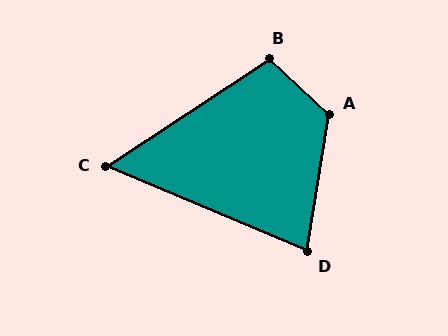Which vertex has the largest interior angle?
A, at approximately 124 degrees.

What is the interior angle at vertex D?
Approximately 76 degrees (acute).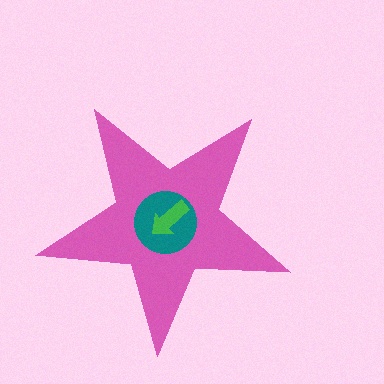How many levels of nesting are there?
3.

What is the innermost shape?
The green arrow.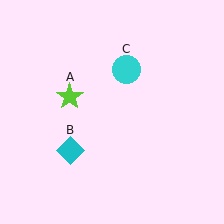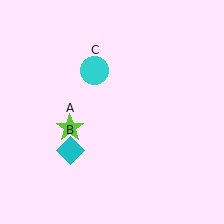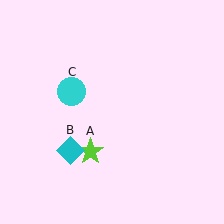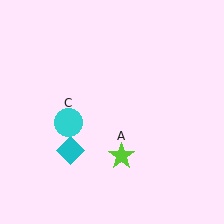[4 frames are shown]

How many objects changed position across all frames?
2 objects changed position: lime star (object A), cyan circle (object C).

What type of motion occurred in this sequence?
The lime star (object A), cyan circle (object C) rotated counterclockwise around the center of the scene.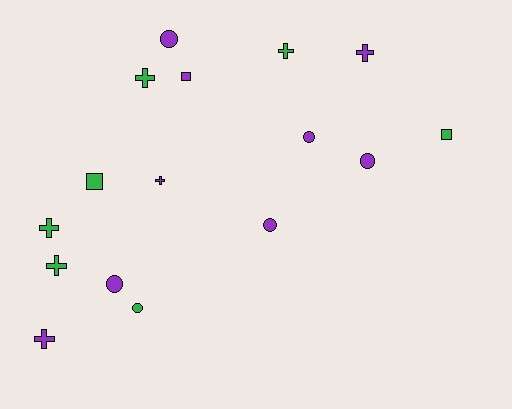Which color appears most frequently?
Purple, with 9 objects.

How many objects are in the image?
There are 16 objects.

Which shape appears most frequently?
Cross, with 7 objects.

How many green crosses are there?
There are 4 green crosses.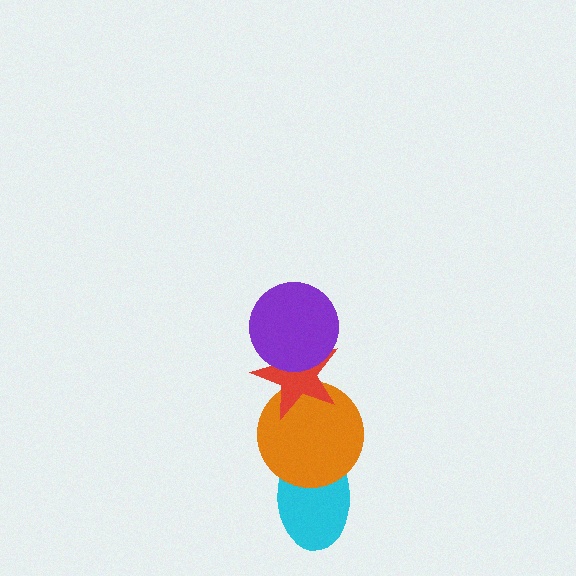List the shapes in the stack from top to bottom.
From top to bottom: the purple circle, the red star, the orange circle, the cyan ellipse.